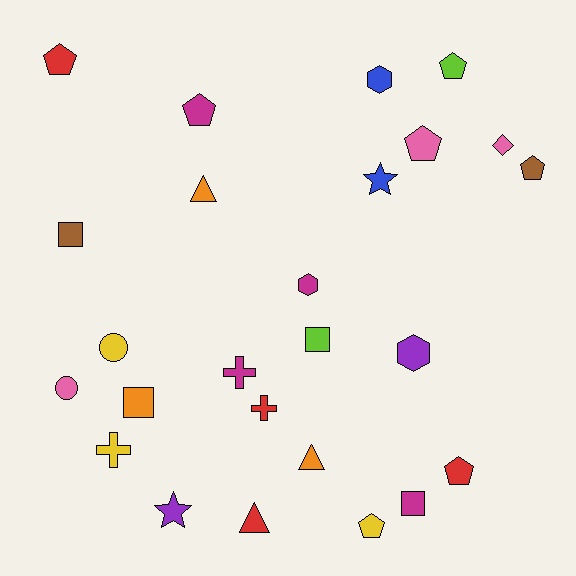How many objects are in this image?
There are 25 objects.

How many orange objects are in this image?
There are 3 orange objects.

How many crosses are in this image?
There are 3 crosses.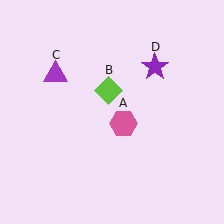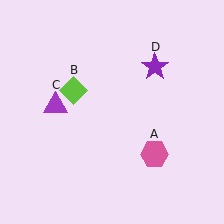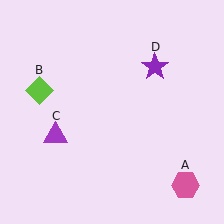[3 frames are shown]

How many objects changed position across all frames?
3 objects changed position: pink hexagon (object A), lime diamond (object B), purple triangle (object C).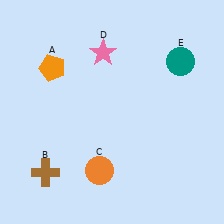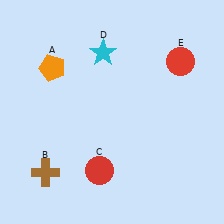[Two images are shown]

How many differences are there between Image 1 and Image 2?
There are 3 differences between the two images.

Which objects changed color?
C changed from orange to red. D changed from pink to cyan. E changed from teal to red.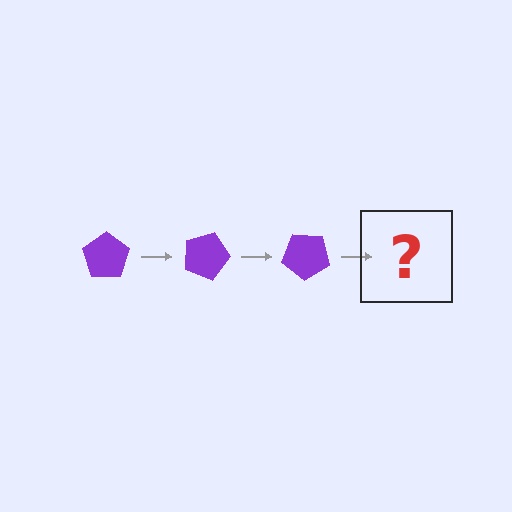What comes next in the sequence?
The next element should be a purple pentagon rotated 60 degrees.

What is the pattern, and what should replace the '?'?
The pattern is that the pentagon rotates 20 degrees each step. The '?' should be a purple pentagon rotated 60 degrees.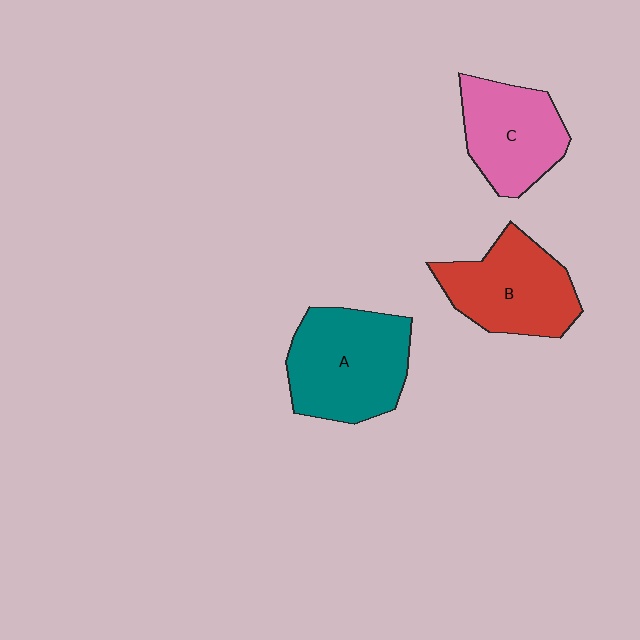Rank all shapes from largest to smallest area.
From largest to smallest: A (teal), B (red), C (pink).